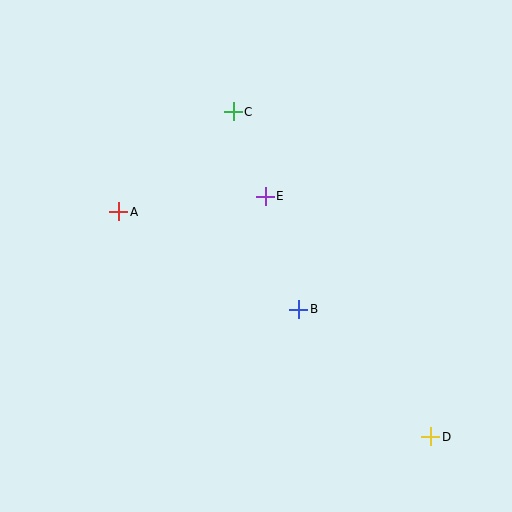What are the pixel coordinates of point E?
Point E is at (265, 196).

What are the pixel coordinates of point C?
Point C is at (233, 112).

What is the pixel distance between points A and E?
The distance between A and E is 147 pixels.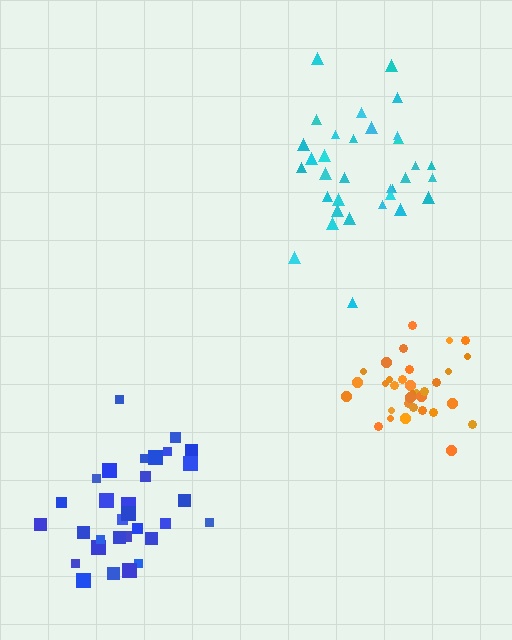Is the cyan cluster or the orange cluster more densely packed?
Orange.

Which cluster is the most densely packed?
Orange.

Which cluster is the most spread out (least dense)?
Cyan.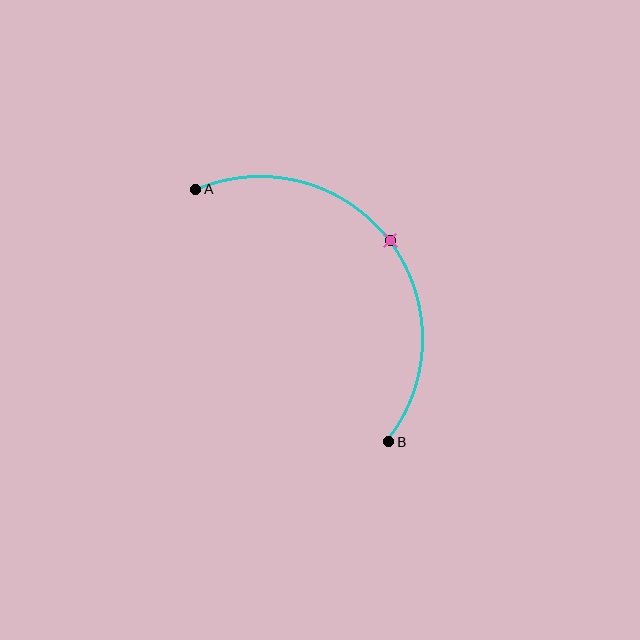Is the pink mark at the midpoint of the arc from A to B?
Yes. The pink mark lies on the arc at equal arc-length from both A and B — it is the arc midpoint.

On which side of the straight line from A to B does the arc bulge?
The arc bulges above and to the right of the straight line connecting A and B.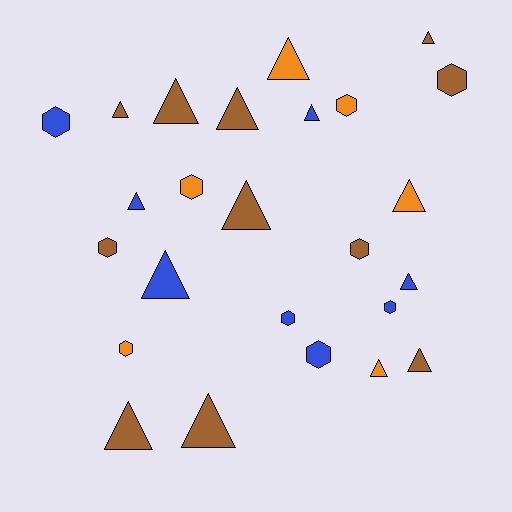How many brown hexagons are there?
There are 3 brown hexagons.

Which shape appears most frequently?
Triangle, with 15 objects.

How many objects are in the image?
There are 25 objects.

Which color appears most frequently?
Brown, with 11 objects.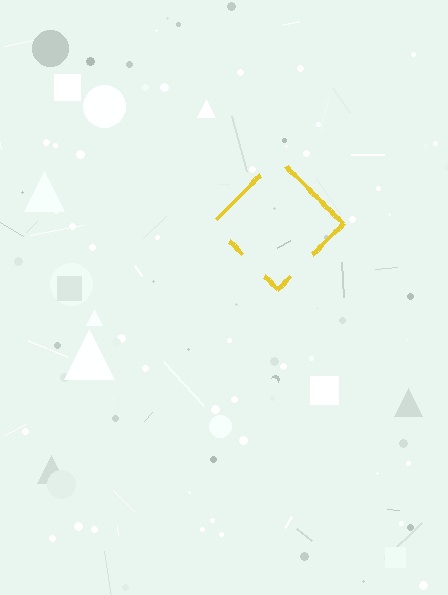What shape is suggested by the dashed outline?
The dashed outline suggests a diamond.